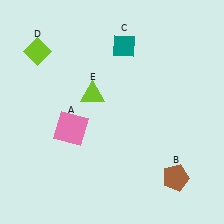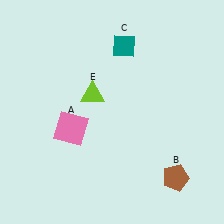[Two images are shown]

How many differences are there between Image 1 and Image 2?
There is 1 difference between the two images.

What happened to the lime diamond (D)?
The lime diamond (D) was removed in Image 2. It was in the top-left area of Image 1.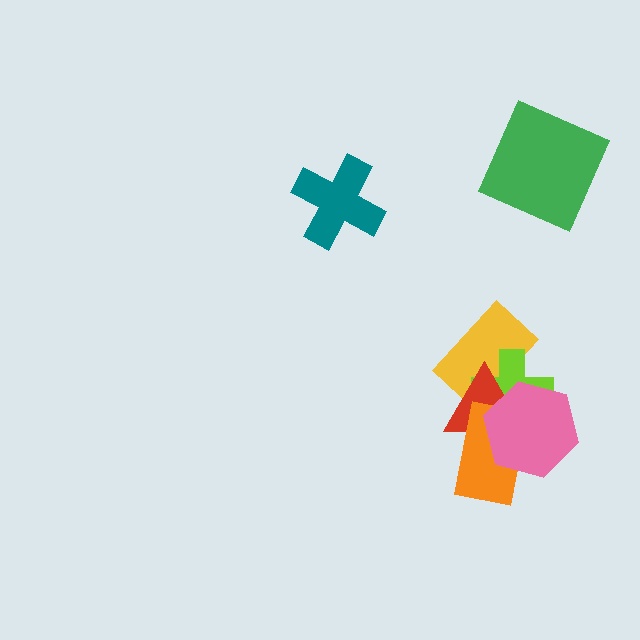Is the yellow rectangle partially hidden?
Yes, it is partially covered by another shape.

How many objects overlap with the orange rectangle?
3 objects overlap with the orange rectangle.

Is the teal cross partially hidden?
No, no other shape covers it.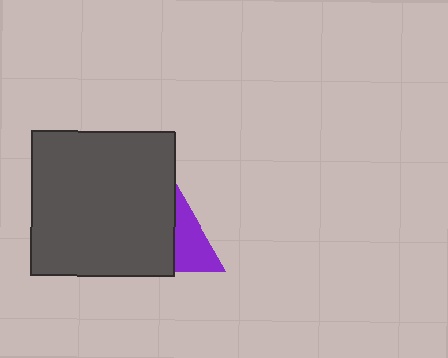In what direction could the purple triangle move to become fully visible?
The purple triangle could move right. That would shift it out from behind the dark gray square entirely.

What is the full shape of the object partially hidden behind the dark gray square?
The partially hidden object is a purple triangle.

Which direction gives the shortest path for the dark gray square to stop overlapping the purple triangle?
Moving left gives the shortest separation.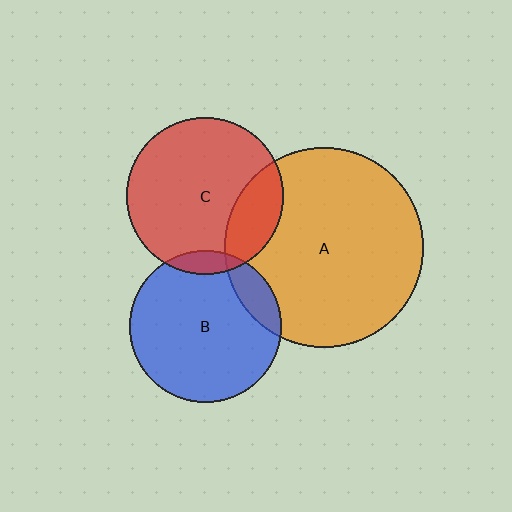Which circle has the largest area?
Circle A (orange).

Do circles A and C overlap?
Yes.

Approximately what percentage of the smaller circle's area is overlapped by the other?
Approximately 20%.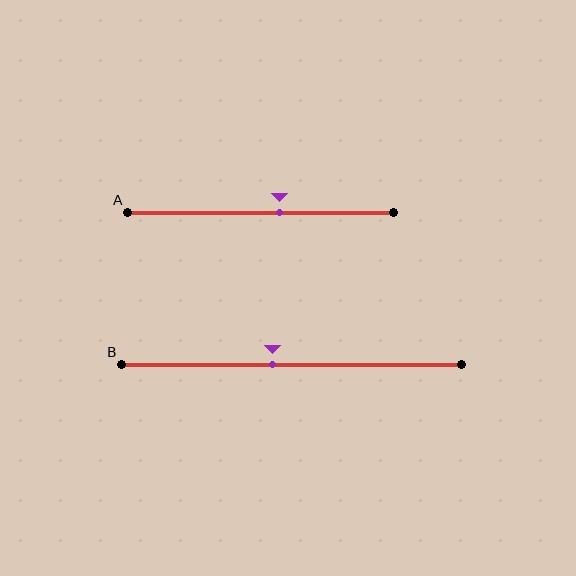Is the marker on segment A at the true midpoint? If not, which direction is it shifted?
No, the marker on segment A is shifted to the right by about 7% of the segment length.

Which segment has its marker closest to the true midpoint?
Segment B has its marker closest to the true midpoint.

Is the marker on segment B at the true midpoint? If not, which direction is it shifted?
No, the marker on segment B is shifted to the left by about 5% of the segment length.